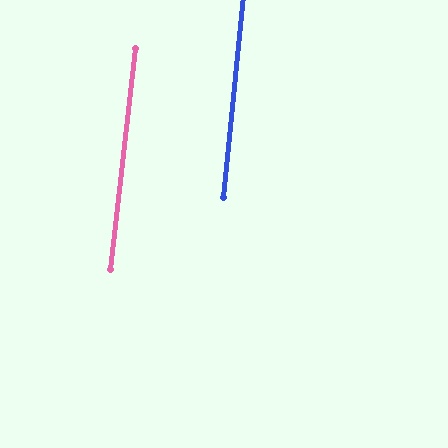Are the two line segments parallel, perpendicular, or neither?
Parallel — their directions differ by only 0.9°.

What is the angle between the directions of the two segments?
Approximately 1 degree.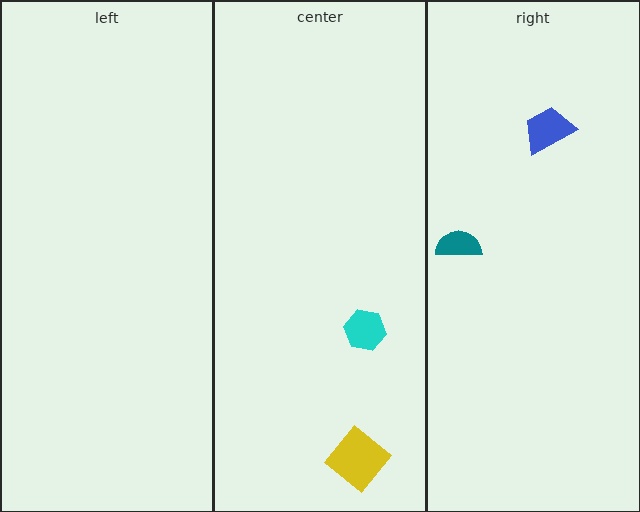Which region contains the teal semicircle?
The right region.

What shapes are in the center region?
The yellow diamond, the cyan hexagon.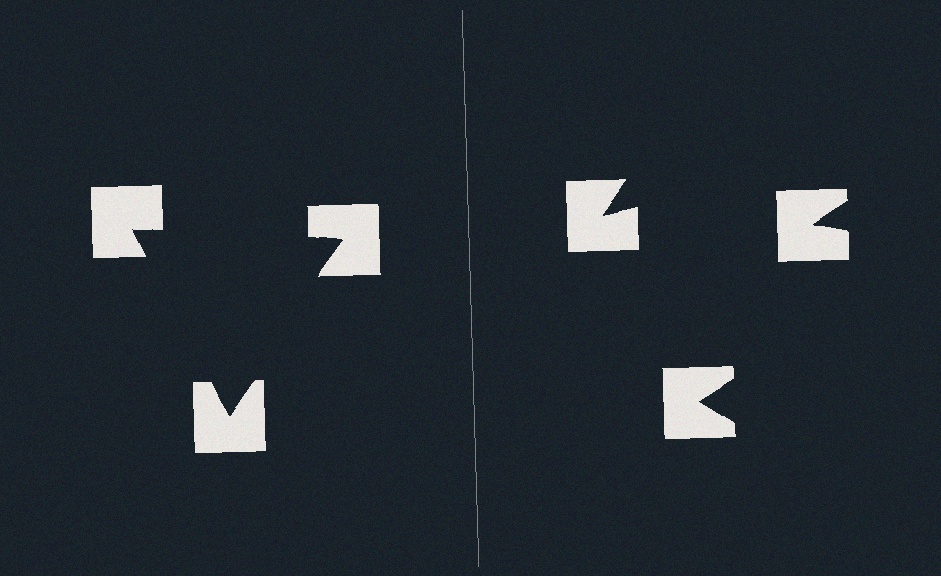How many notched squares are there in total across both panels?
6 — 3 on each side.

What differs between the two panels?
The notched squares are positioned identically on both sides; only the wedge orientations differ. On the left they align to a triangle; on the right they are misaligned.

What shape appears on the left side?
An illusory triangle.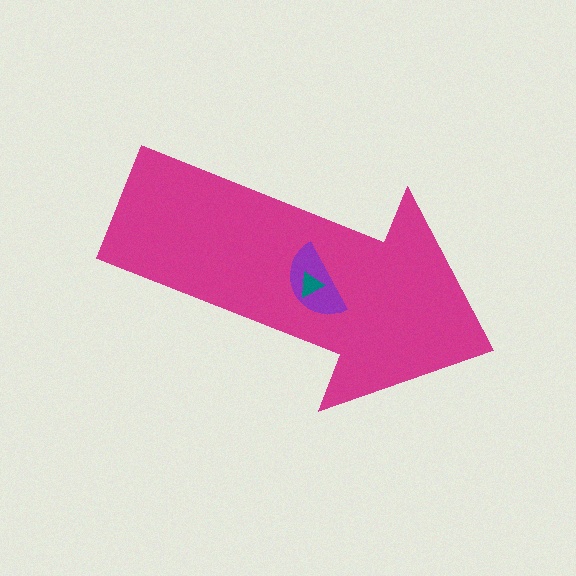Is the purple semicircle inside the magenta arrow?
Yes.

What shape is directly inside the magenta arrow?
The purple semicircle.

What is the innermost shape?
The teal triangle.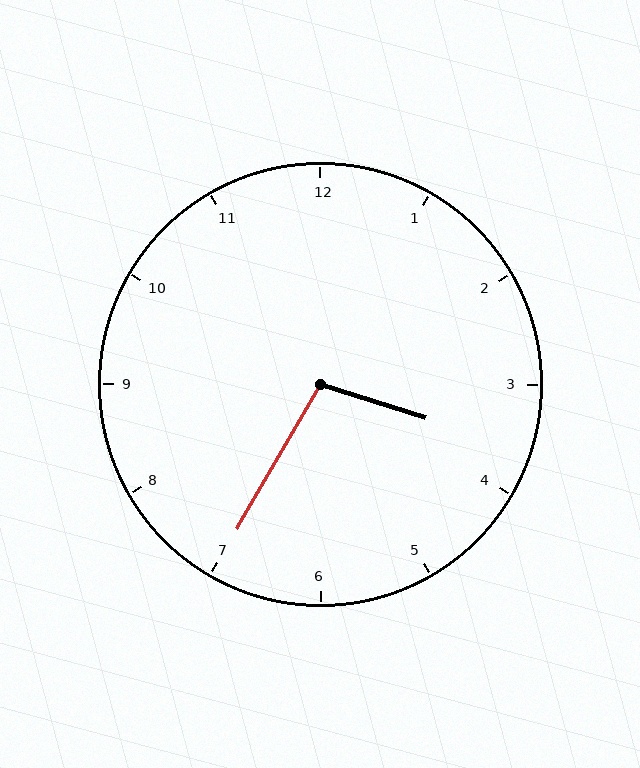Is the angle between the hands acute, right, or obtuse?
It is obtuse.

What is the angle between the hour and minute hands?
Approximately 102 degrees.